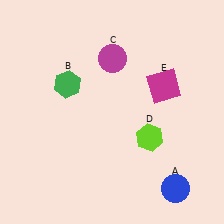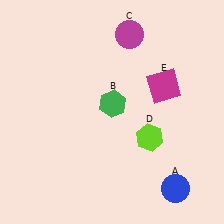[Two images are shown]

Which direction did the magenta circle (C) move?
The magenta circle (C) moved up.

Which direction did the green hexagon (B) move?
The green hexagon (B) moved right.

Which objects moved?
The objects that moved are: the green hexagon (B), the magenta circle (C).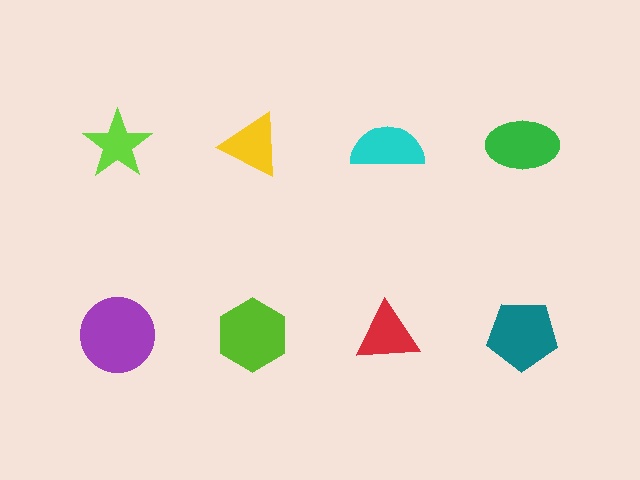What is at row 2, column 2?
A lime hexagon.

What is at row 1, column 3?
A cyan semicircle.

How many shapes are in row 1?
4 shapes.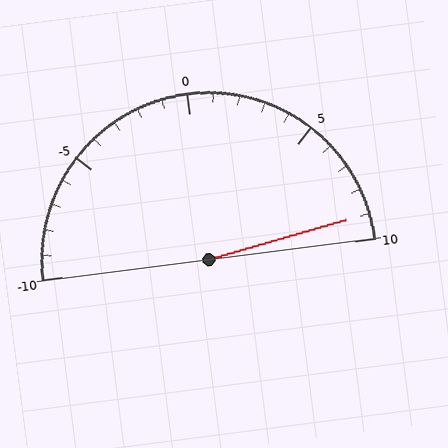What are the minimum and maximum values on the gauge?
The gauge ranges from -10 to 10.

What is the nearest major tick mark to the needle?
The nearest major tick mark is 10.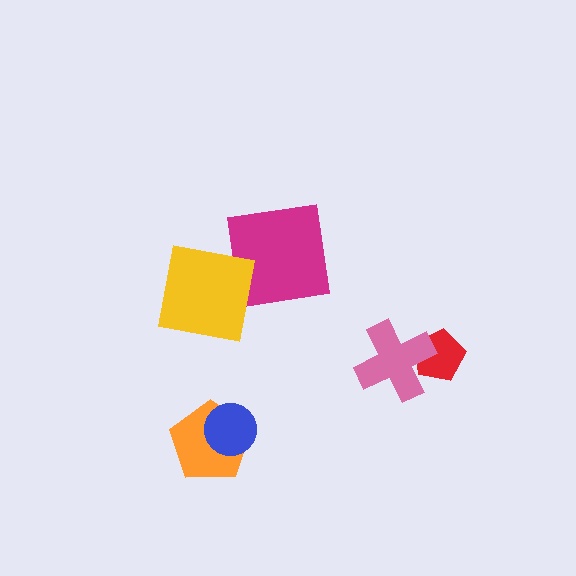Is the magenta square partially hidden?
No, no other shape covers it.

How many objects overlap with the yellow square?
0 objects overlap with the yellow square.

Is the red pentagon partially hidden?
Yes, it is partially covered by another shape.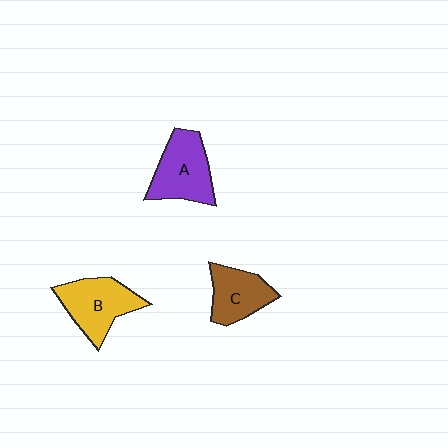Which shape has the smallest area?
Shape C (brown).